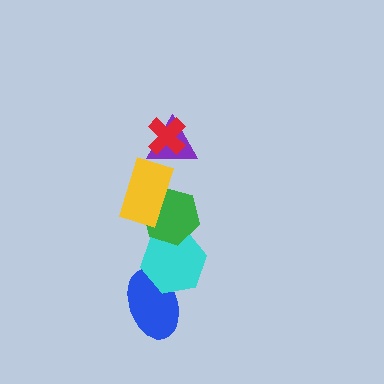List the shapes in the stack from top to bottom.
From top to bottom: the red cross, the purple triangle, the yellow rectangle, the green hexagon, the cyan hexagon, the blue ellipse.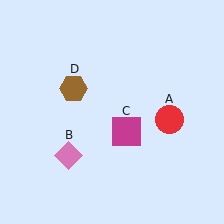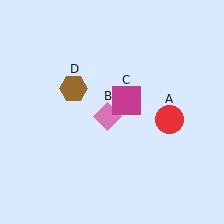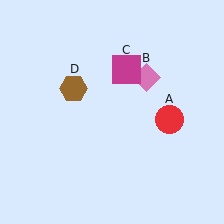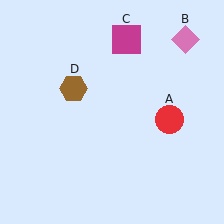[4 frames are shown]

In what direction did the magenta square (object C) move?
The magenta square (object C) moved up.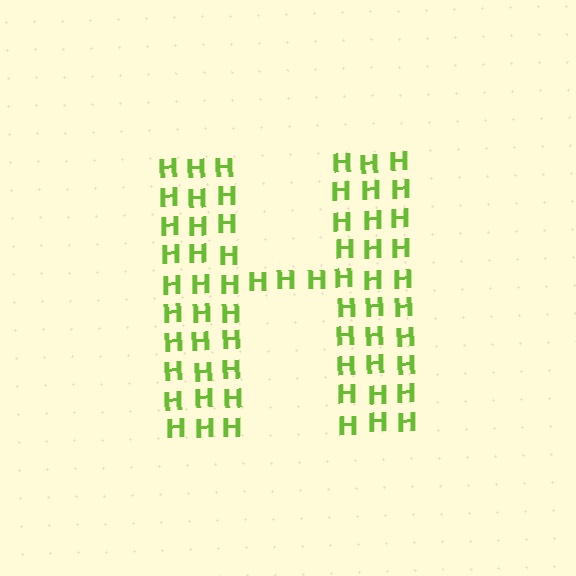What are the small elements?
The small elements are letter H's.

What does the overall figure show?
The overall figure shows the letter H.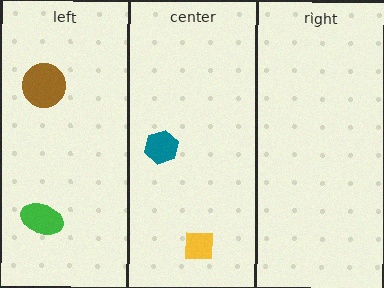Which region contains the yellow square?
The center region.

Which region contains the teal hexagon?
The center region.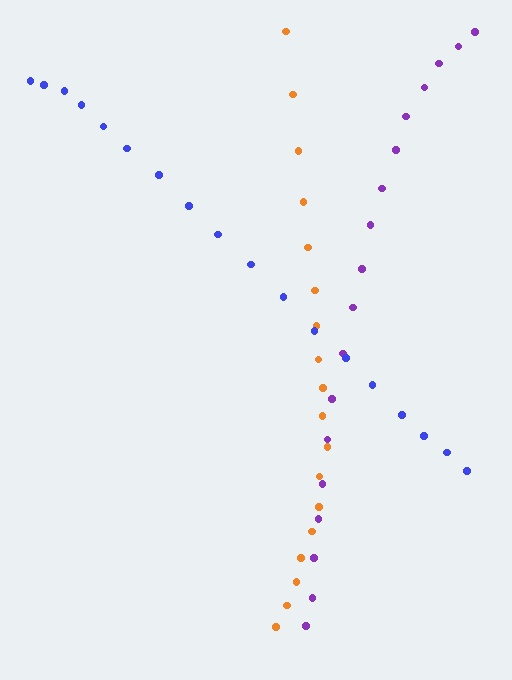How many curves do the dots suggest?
There are 3 distinct paths.